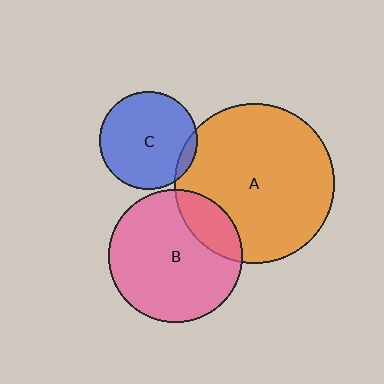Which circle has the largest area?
Circle A (orange).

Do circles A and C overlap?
Yes.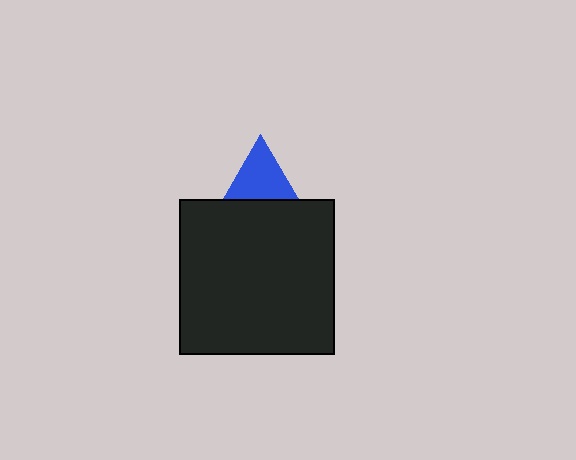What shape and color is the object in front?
The object in front is a black square.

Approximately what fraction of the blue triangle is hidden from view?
Roughly 35% of the blue triangle is hidden behind the black square.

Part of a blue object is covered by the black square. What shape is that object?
It is a triangle.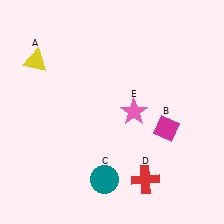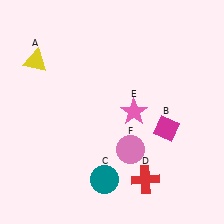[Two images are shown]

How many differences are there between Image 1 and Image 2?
There is 1 difference between the two images.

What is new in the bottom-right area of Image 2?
A pink circle (F) was added in the bottom-right area of Image 2.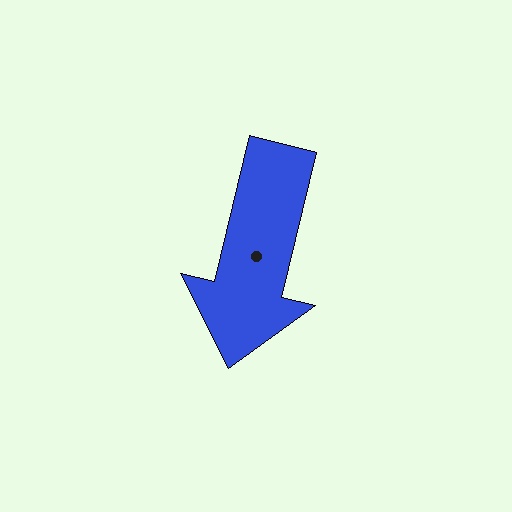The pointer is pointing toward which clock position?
Roughly 6 o'clock.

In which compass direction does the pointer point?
South.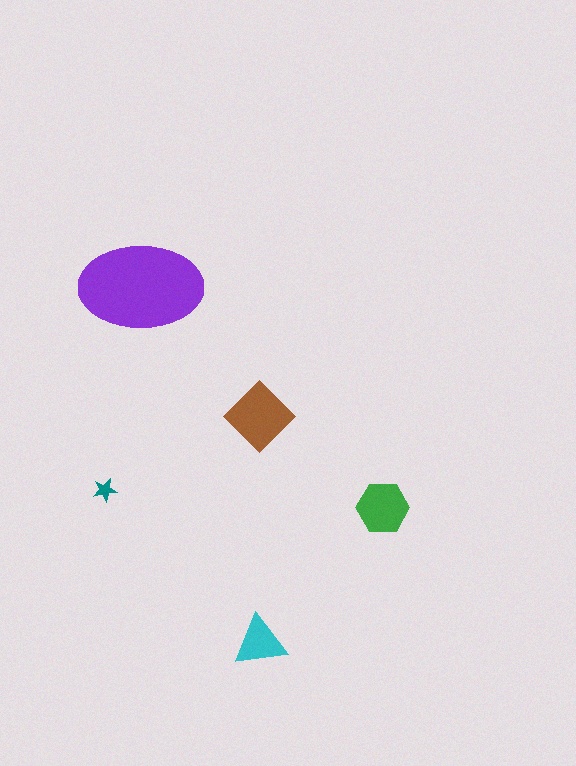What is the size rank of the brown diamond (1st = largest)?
2nd.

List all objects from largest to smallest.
The purple ellipse, the brown diamond, the green hexagon, the cyan triangle, the teal star.